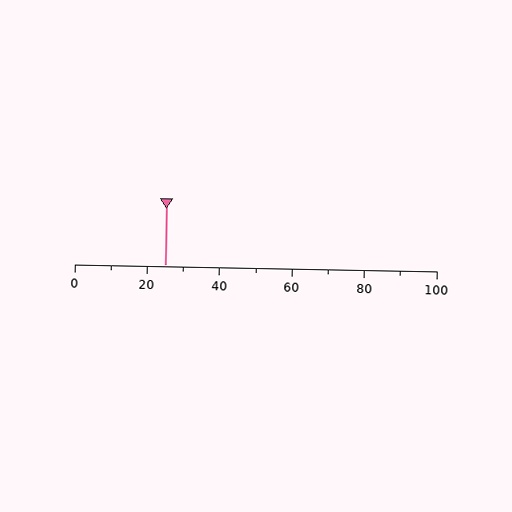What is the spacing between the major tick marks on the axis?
The major ticks are spaced 20 apart.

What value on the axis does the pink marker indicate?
The marker indicates approximately 25.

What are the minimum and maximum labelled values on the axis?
The axis runs from 0 to 100.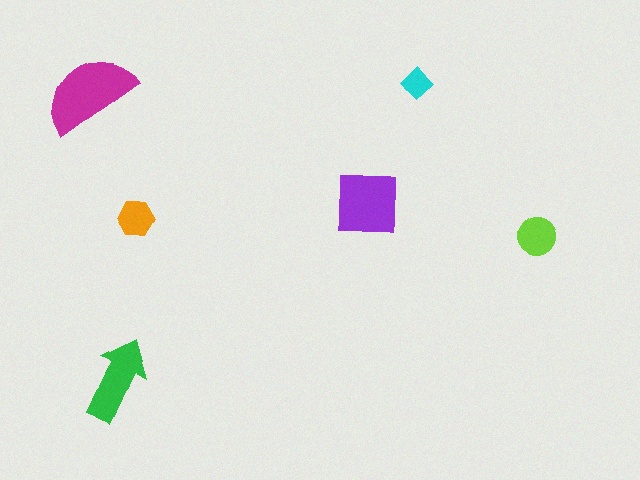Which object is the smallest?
The cyan diamond.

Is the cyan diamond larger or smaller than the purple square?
Smaller.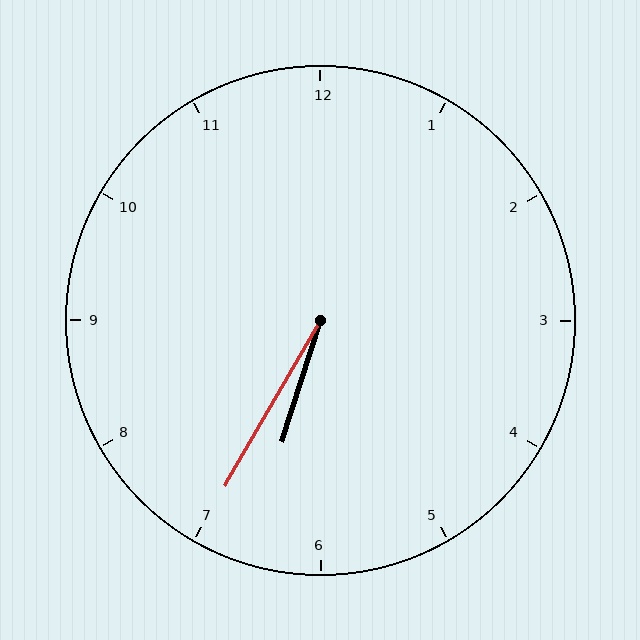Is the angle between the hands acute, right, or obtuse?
It is acute.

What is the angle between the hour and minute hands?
Approximately 12 degrees.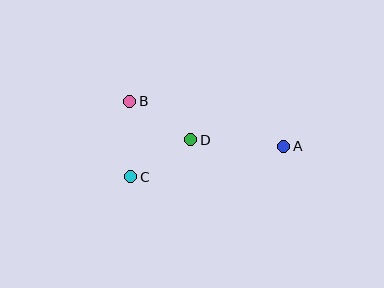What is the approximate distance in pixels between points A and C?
The distance between A and C is approximately 156 pixels.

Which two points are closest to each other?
Points C and D are closest to each other.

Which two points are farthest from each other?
Points A and B are farthest from each other.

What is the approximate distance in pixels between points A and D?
The distance between A and D is approximately 93 pixels.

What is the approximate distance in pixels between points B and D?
The distance between B and D is approximately 72 pixels.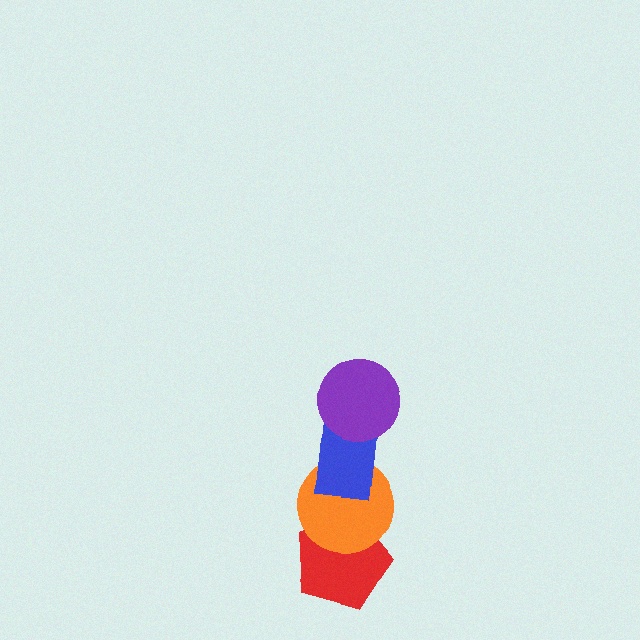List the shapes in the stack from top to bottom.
From top to bottom: the purple circle, the blue rectangle, the orange circle, the red pentagon.